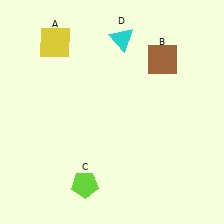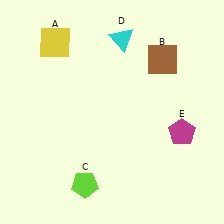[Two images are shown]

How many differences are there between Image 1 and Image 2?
There is 1 difference between the two images.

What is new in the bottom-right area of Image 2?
A magenta pentagon (E) was added in the bottom-right area of Image 2.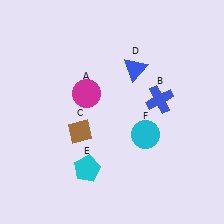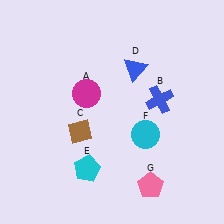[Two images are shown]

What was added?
A pink pentagon (G) was added in Image 2.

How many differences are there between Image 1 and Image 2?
There is 1 difference between the two images.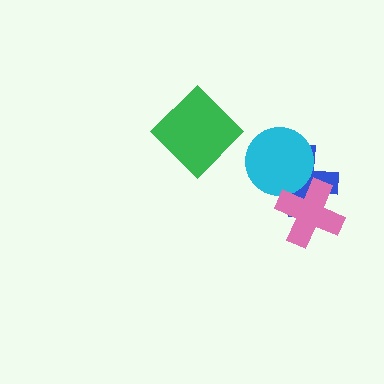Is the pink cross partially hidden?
No, no other shape covers it.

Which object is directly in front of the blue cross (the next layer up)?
The cyan circle is directly in front of the blue cross.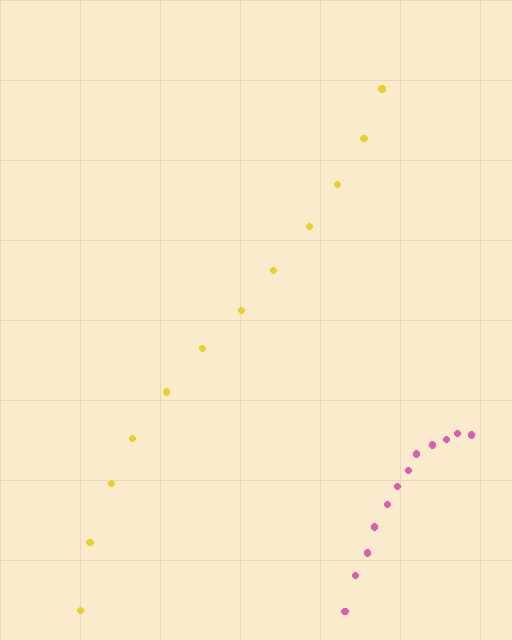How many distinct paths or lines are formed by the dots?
There are 2 distinct paths.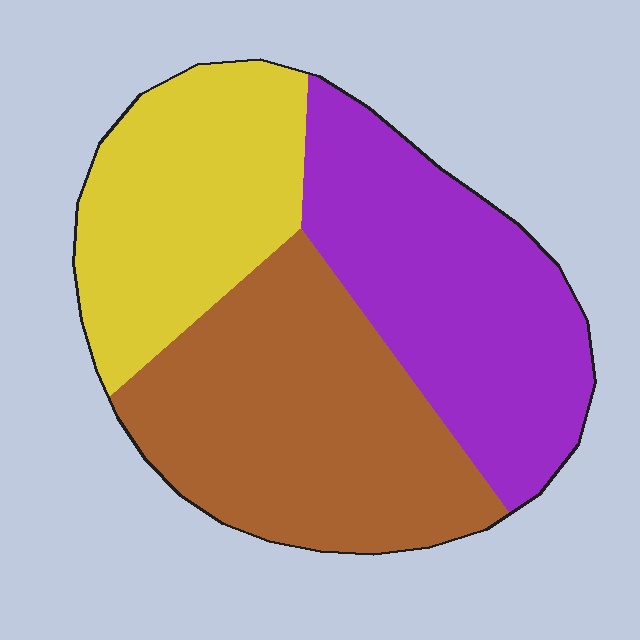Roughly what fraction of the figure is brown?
Brown takes up about three eighths (3/8) of the figure.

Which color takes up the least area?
Yellow, at roughly 30%.